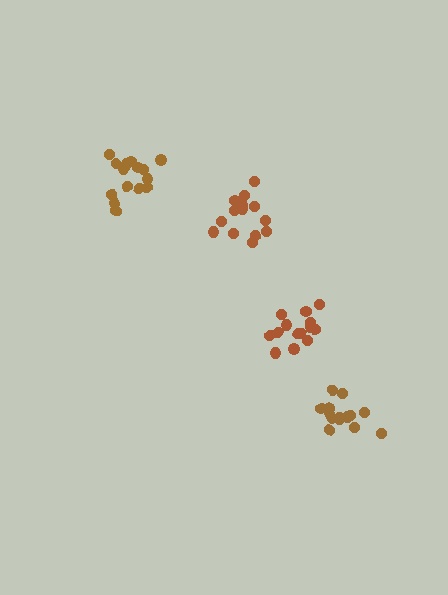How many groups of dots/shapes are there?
There are 4 groups.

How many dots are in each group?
Group 1: 14 dots, Group 2: 14 dots, Group 3: 16 dots, Group 4: 14 dots (58 total).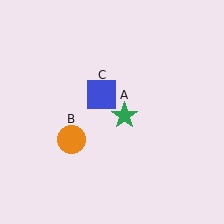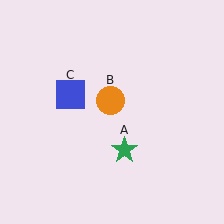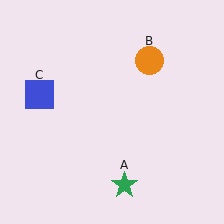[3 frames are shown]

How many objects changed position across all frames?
3 objects changed position: green star (object A), orange circle (object B), blue square (object C).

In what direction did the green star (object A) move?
The green star (object A) moved down.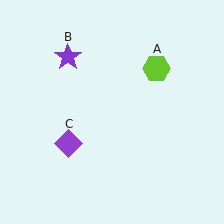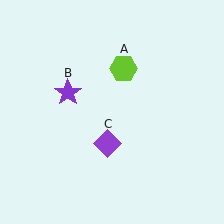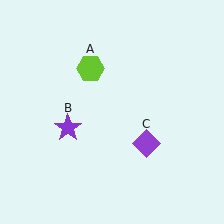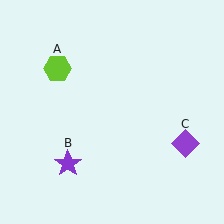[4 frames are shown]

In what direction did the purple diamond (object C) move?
The purple diamond (object C) moved right.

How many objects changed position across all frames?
3 objects changed position: lime hexagon (object A), purple star (object B), purple diamond (object C).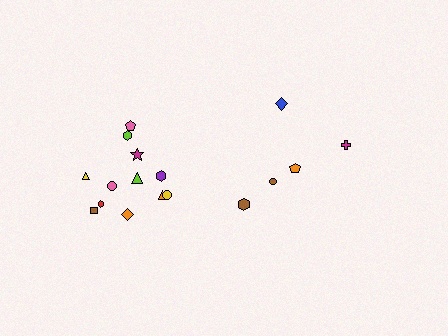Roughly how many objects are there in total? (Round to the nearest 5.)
Roughly 15 objects in total.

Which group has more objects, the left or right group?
The left group.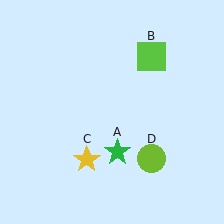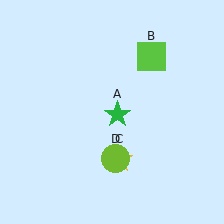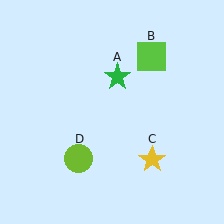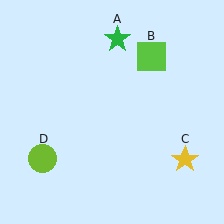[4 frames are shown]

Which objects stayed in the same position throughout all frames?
Lime square (object B) remained stationary.